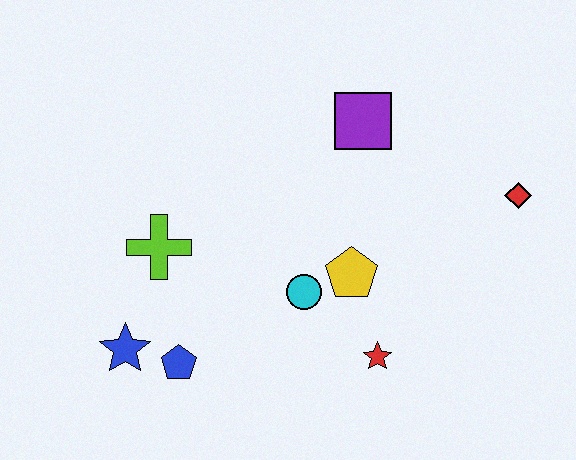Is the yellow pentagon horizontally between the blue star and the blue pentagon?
No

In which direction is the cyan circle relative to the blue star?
The cyan circle is to the right of the blue star.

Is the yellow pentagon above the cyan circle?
Yes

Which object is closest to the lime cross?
The blue star is closest to the lime cross.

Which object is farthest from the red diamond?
The blue star is farthest from the red diamond.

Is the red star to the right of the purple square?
Yes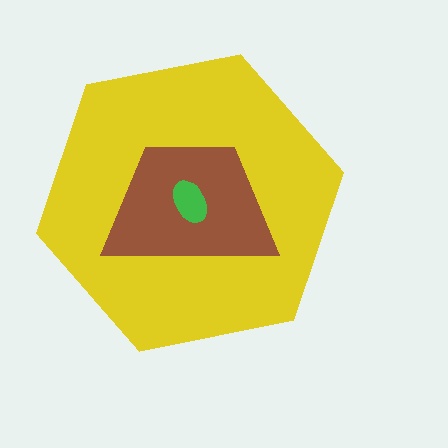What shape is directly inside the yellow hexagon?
The brown trapezoid.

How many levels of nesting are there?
3.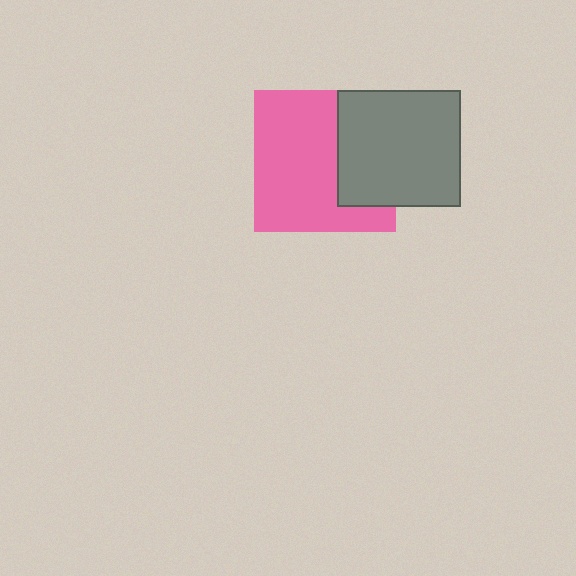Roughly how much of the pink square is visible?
Most of it is visible (roughly 66%).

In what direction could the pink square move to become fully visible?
The pink square could move left. That would shift it out from behind the gray rectangle entirely.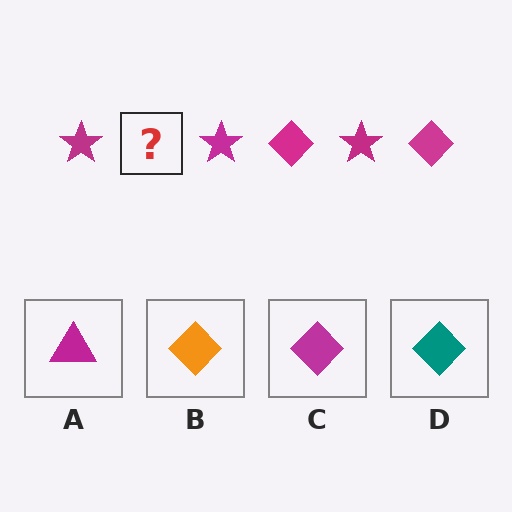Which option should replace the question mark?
Option C.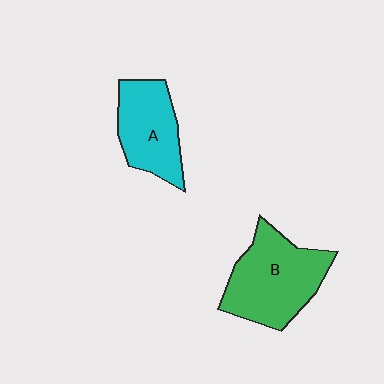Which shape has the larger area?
Shape B (green).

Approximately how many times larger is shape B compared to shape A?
Approximately 1.4 times.